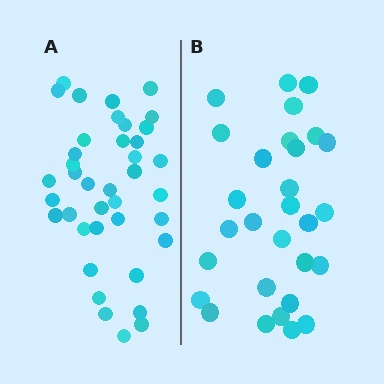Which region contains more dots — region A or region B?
Region A (the left region) has more dots.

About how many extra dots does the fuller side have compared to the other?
Region A has roughly 10 or so more dots than region B.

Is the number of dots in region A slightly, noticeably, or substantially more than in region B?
Region A has noticeably more, but not dramatically so. The ratio is roughly 1.3 to 1.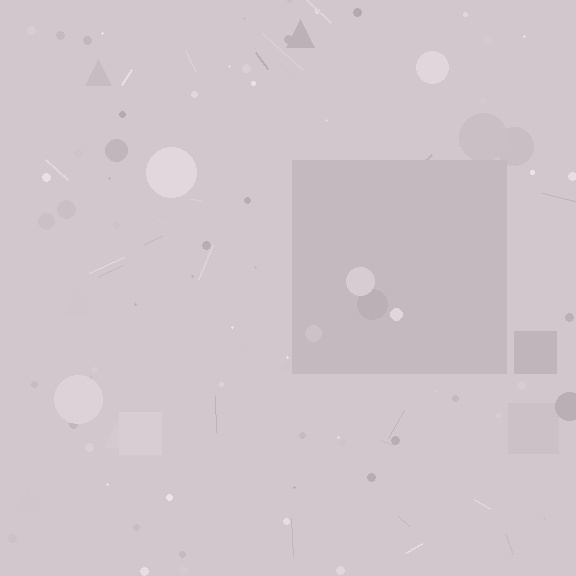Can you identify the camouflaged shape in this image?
The camouflaged shape is a square.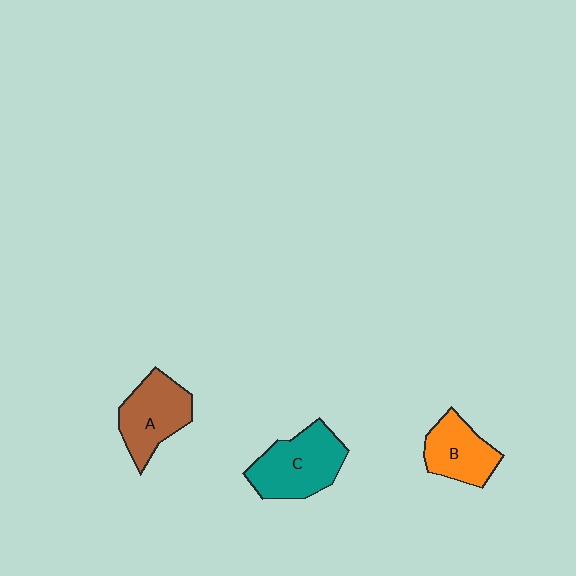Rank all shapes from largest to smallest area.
From largest to smallest: C (teal), A (brown), B (orange).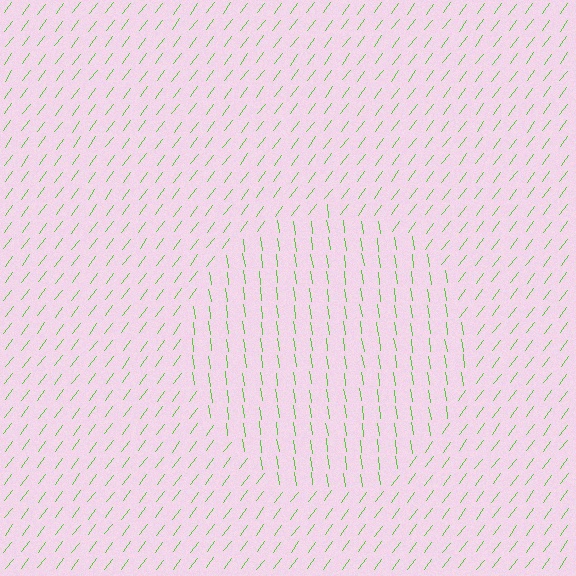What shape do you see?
I see a circle.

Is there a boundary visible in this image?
Yes, there is a texture boundary formed by a change in line orientation.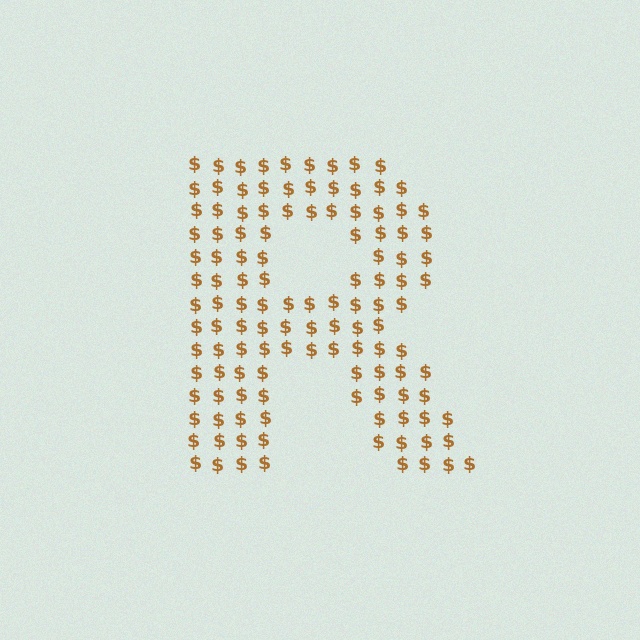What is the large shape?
The large shape is the letter R.